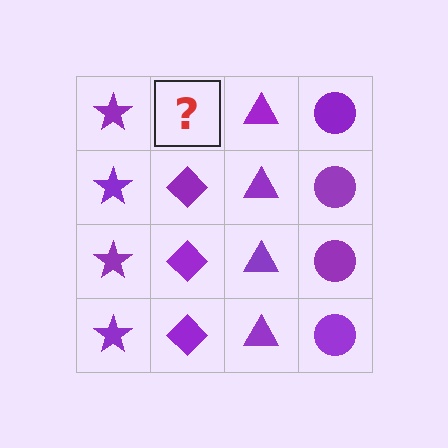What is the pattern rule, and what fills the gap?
The rule is that each column has a consistent shape. The gap should be filled with a purple diamond.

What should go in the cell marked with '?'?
The missing cell should contain a purple diamond.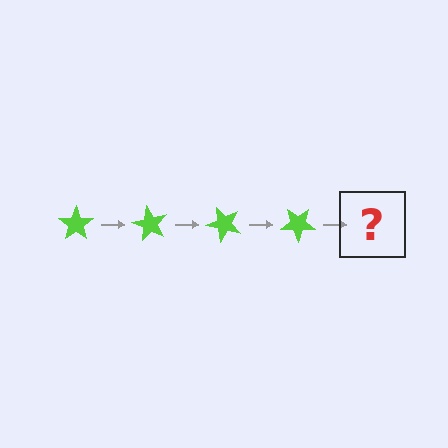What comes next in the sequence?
The next element should be a lime star rotated 240 degrees.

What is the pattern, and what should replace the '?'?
The pattern is that the star rotates 60 degrees each step. The '?' should be a lime star rotated 240 degrees.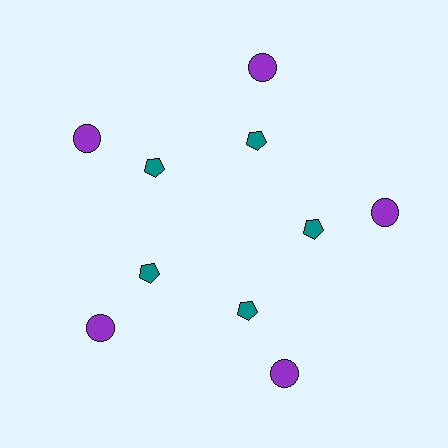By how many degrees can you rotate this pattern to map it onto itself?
The pattern maps onto itself every 72 degrees of rotation.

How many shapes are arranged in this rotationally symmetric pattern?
There are 10 shapes, arranged in 5 groups of 2.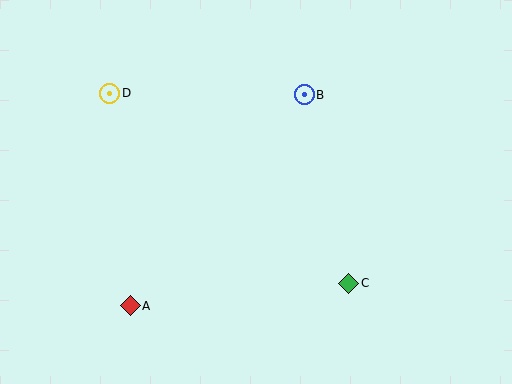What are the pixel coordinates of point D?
Point D is at (110, 93).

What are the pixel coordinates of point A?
Point A is at (130, 306).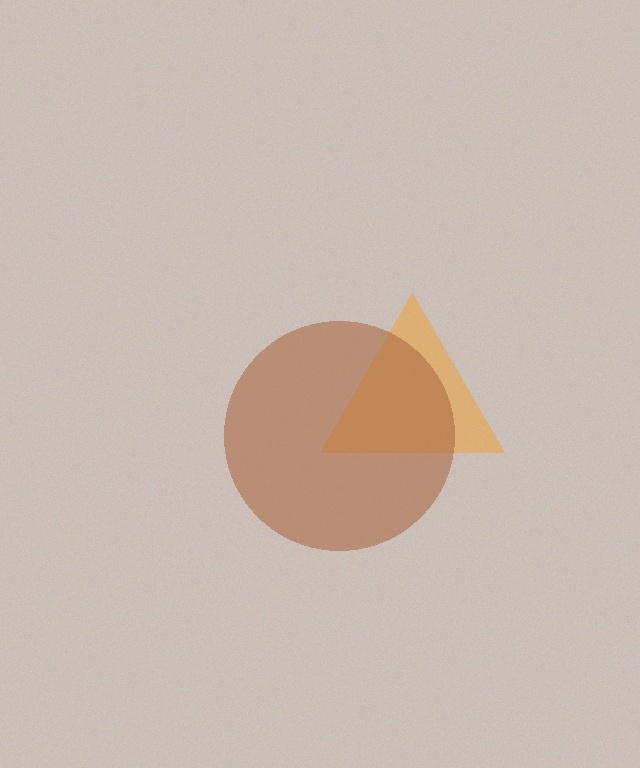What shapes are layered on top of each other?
The layered shapes are: an orange triangle, a brown circle.